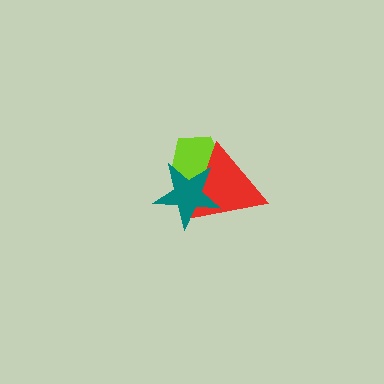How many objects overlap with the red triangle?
2 objects overlap with the red triangle.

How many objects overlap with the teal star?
2 objects overlap with the teal star.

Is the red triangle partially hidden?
Yes, it is partially covered by another shape.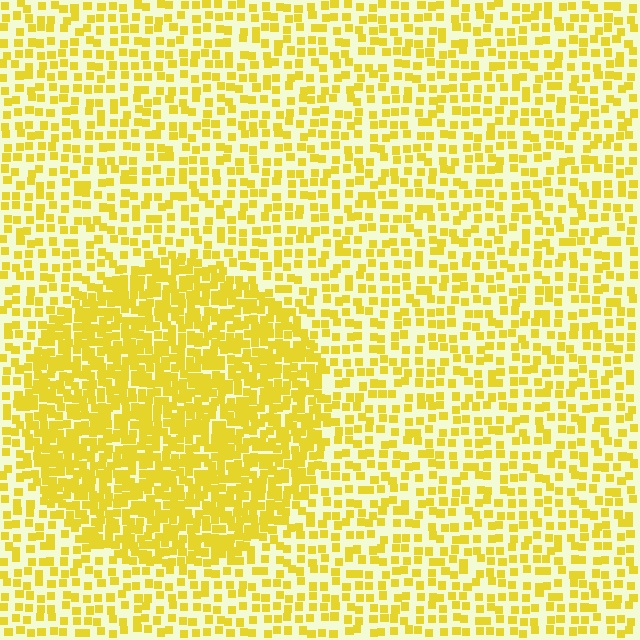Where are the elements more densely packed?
The elements are more densely packed inside the circle boundary.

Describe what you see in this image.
The image contains small yellow elements arranged at two different densities. A circle-shaped region is visible where the elements are more densely packed than the surrounding area.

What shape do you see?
I see a circle.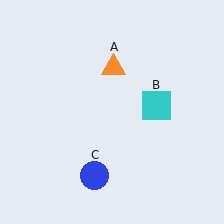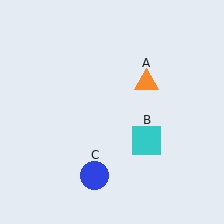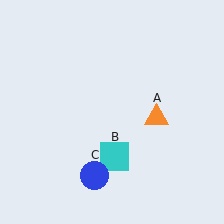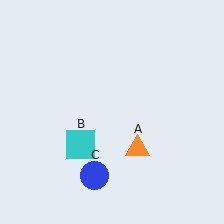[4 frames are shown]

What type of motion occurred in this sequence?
The orange triangle (object A), cyan square (object B) rotated clockwise around the center of the scene.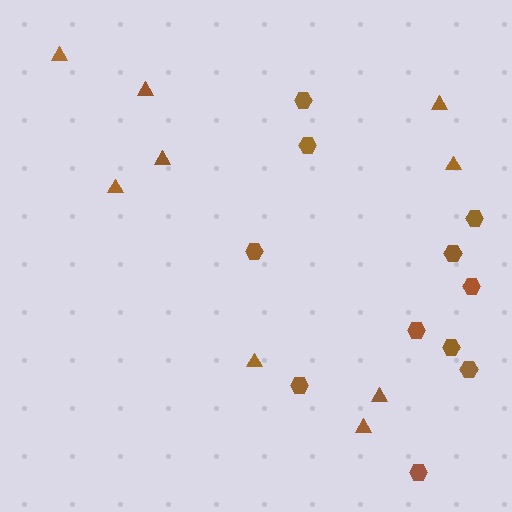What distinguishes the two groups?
There are 2 groups: one group of triangles (9) and one group of hexagons (11).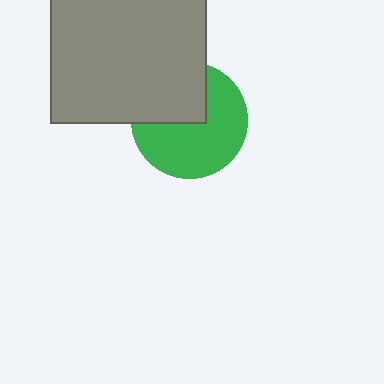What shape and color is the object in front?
The object in front is a gray square.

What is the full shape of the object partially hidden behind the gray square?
The partially hidden object is a green circle.